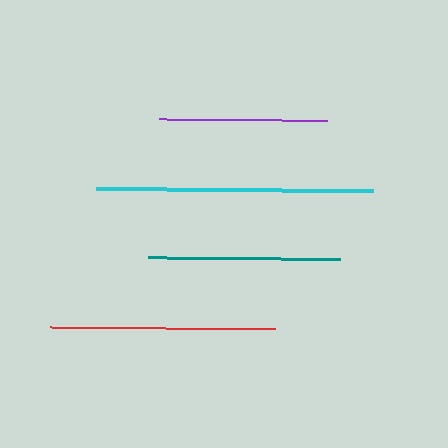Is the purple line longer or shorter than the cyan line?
The cyan line is longer than the purple line.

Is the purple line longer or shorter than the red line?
The red line is longer than the purple line.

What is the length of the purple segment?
The purple segment is approximately 168 pixels long.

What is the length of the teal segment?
The teal segment is approximately 192 pixels long.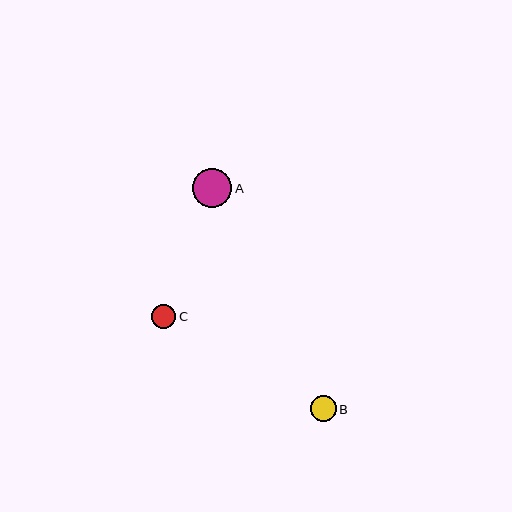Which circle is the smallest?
Circle C is the smallest with a size of approximately 24 pixels.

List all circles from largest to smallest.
From largest to smallest: A, B, C.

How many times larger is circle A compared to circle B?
Circle A is approximately 1.5 times the size of circle B.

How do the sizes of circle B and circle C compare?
Circle B and circle C are approximately the same size.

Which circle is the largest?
Circle A is the largest with a size of approximately 39 pixels.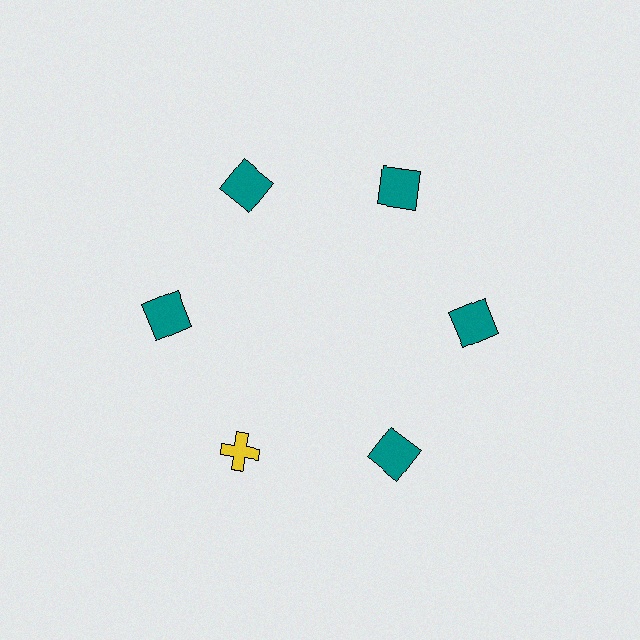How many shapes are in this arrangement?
There are 6 shapes arranged in a ring pattern.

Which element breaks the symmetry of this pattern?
The yellow cross at roughly the 7 o'clock position breaks the symmetry. All other shapes are teal squares.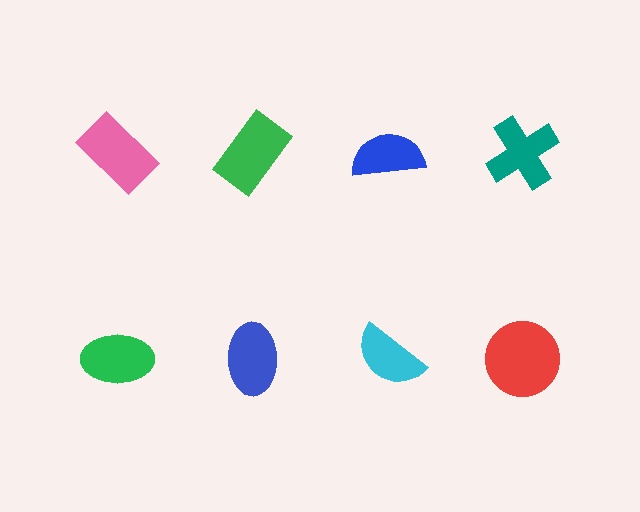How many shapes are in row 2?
4 shapes.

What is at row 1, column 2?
A green rectangle.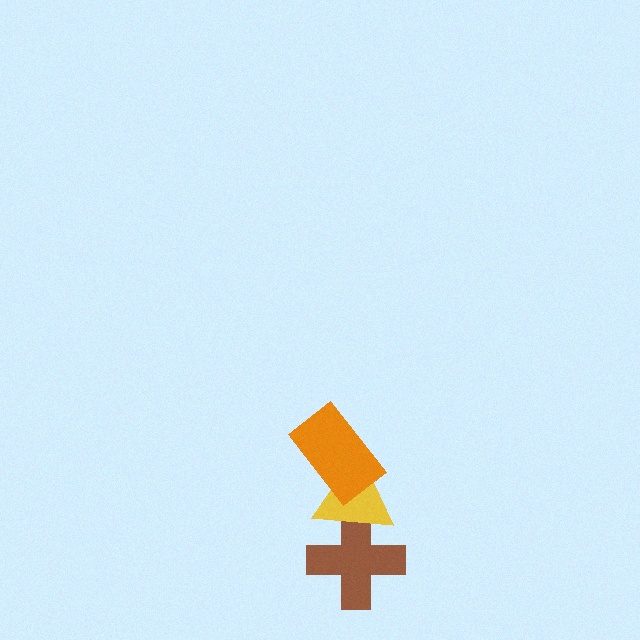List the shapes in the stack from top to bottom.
From top to bottom: the orange rectangle, the yellow triangle, the brown cross.